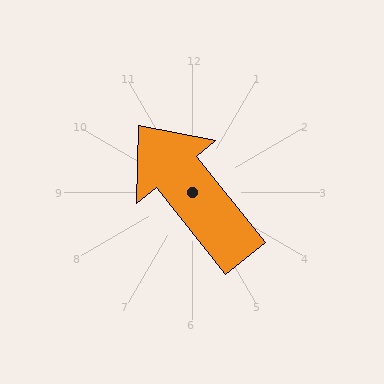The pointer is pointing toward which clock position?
Roughly 11 o'clock.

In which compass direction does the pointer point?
Northwest.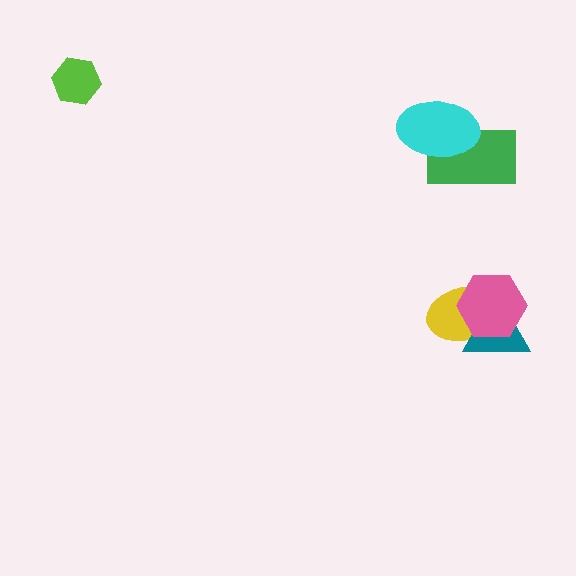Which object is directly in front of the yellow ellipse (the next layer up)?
The teal triangle is directly in front of the yellow ellipse.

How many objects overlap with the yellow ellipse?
2 objects overlap with the yellow ellipse.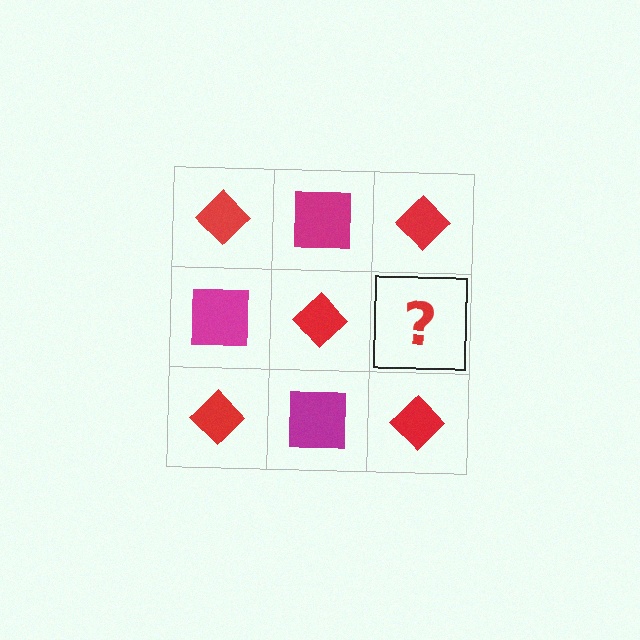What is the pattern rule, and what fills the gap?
The rule is that it alternates red diamond and magenta square in a checkerboard pattern. The gap should be filled with a magenta square.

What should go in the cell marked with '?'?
The missing cell should contain a magenta square.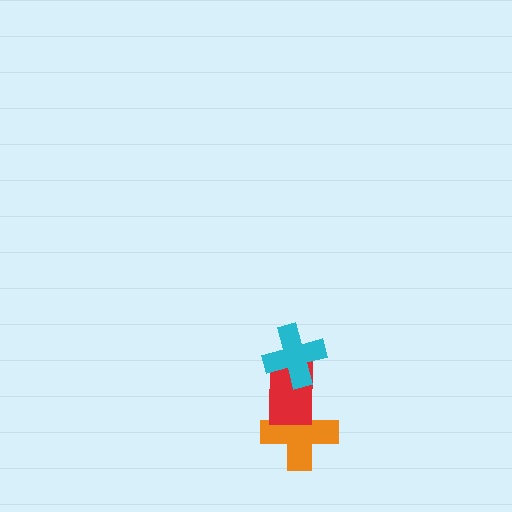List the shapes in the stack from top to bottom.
From top to bottom: the cyan cross, the red rectangle, the orange cross.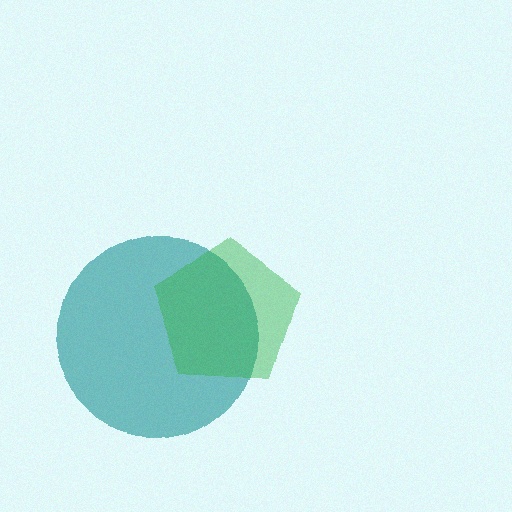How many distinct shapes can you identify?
There are 2 distinct shapes: a teal circle, a green pentagon.